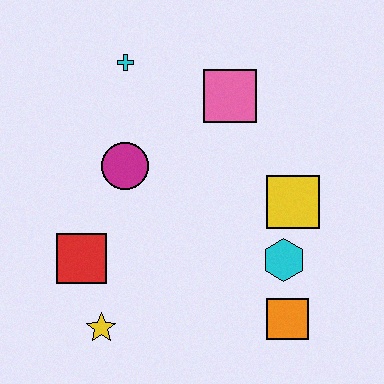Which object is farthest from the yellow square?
The yellow star is farthest from the yellow square.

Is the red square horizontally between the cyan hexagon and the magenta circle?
No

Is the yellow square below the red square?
No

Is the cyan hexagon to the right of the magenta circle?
Yes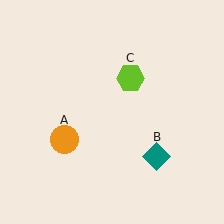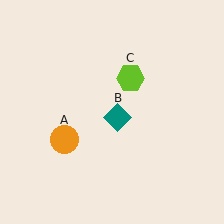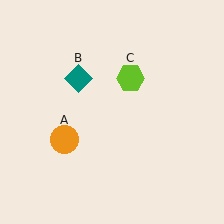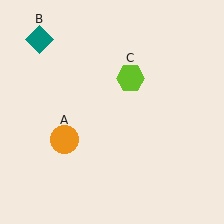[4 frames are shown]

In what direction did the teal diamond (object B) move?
The teal diamond (object B) moved up and to the left.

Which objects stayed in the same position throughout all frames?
Orange circle (object A) and lime hexagon (object C) remained stationary.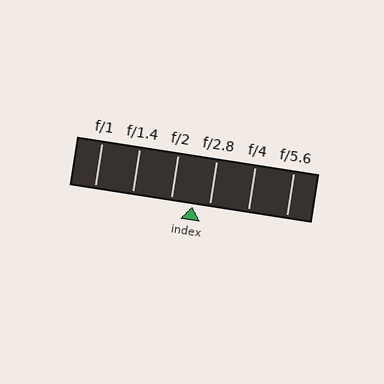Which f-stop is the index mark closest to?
The index mark is closest to f/2.8.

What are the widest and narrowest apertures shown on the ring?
The widest aperture shown is f/1 and the narrowest is f/5.6.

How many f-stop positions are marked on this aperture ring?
There are 6 f-stop positions marked.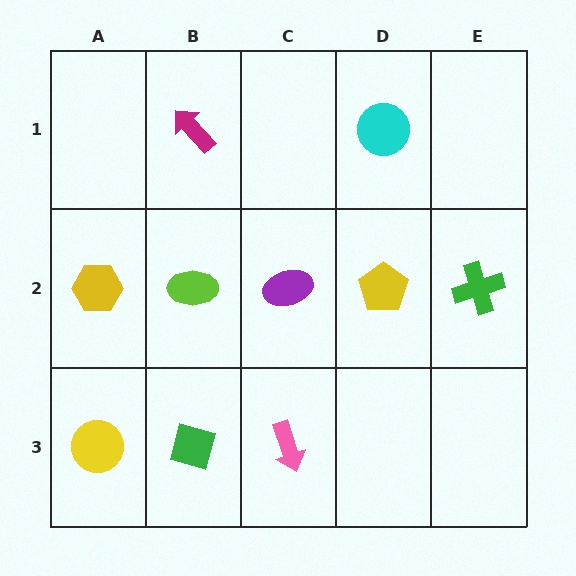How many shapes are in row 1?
2 shapes.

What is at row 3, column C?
A pink arrow.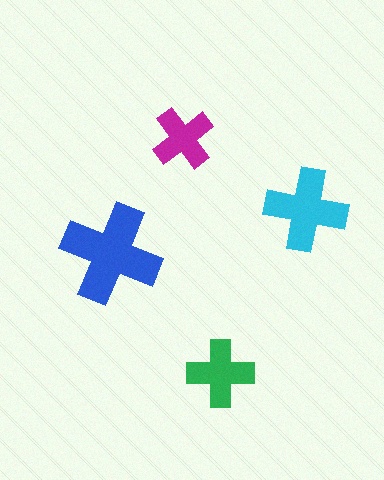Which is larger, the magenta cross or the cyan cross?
The cyan one.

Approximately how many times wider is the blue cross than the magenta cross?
About 1.5 times wider.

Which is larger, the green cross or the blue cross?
The blue one.